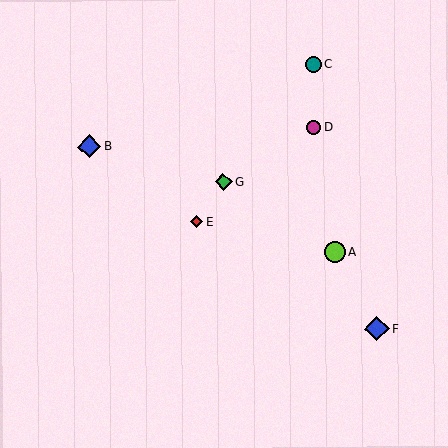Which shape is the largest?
The blue diamond (labeled F) is the largest.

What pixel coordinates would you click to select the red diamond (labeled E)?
Click at (197, 222) to select the red diamond E.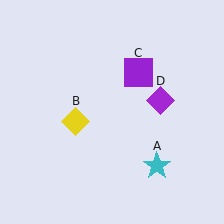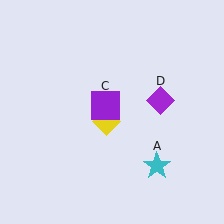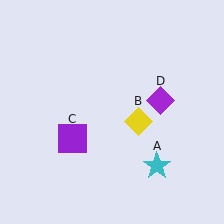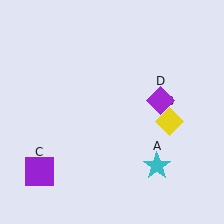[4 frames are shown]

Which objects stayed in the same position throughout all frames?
Cyan star (object A) and purple diamond (object D) remained stationary.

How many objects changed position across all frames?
2 objects changed position: yellow diamond (object B), purple square (object C).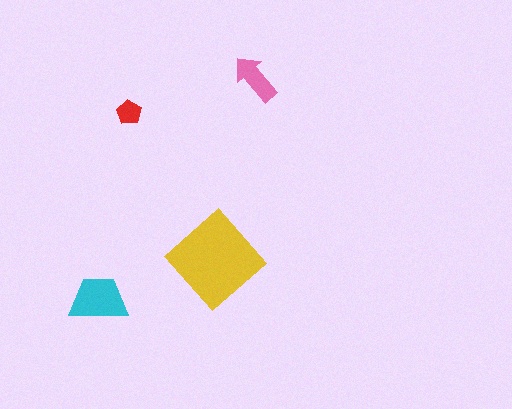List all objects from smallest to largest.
The red pentagon, the pink arrow, the cyan trapezoid, the yellow diamond.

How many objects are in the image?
There are 4 objects in the image.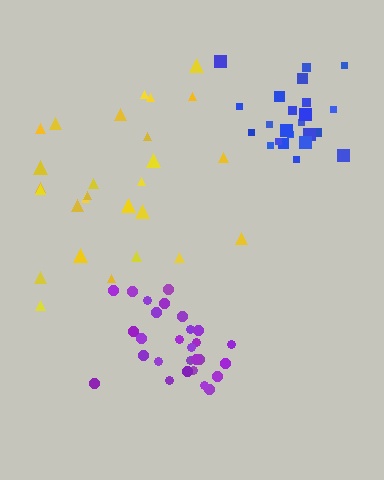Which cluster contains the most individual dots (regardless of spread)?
Purple (28).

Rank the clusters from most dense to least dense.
blue, purple, yellow.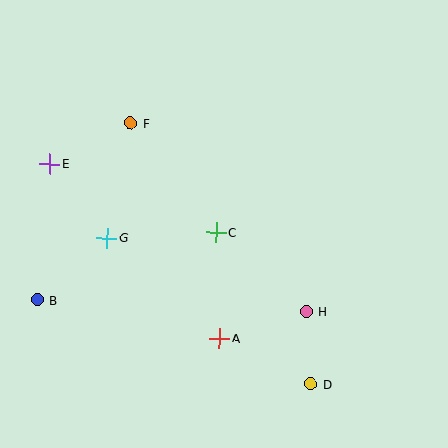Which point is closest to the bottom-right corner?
Point D is closest to the bottom-right corner.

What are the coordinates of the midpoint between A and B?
The midpoint between A and B is at (128, 319).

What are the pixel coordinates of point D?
Point D is at (311, 384).